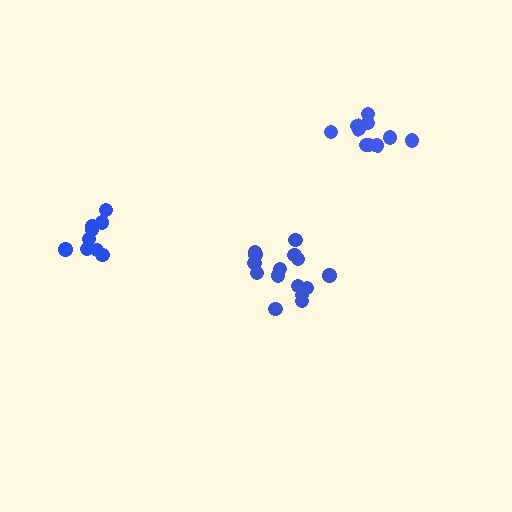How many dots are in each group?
Group 1: 10 dots, Group 2: 15 dots, Group 3: 9 dots (34 total).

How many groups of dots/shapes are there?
There are 3 groups.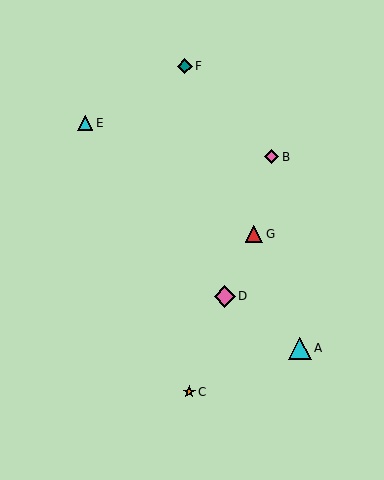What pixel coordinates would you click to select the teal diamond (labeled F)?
Click at (185, 66) to select the teal diamond F.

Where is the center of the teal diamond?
The center of the teal diamond is at (185, 66).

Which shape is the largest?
The cyan triangle (labeled A) is the largest.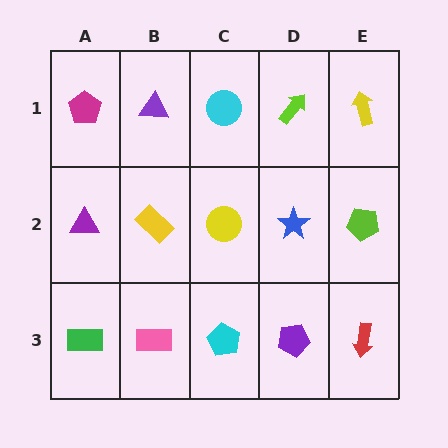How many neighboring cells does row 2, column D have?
4.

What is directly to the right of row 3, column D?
A red arrow.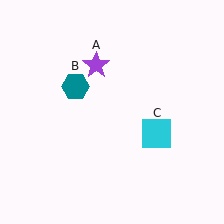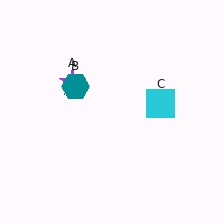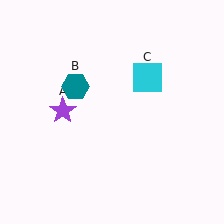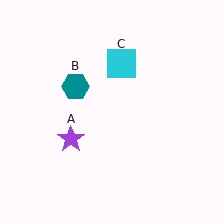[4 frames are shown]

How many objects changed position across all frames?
2 objects changed position: purple star (object A), cyan square (object C).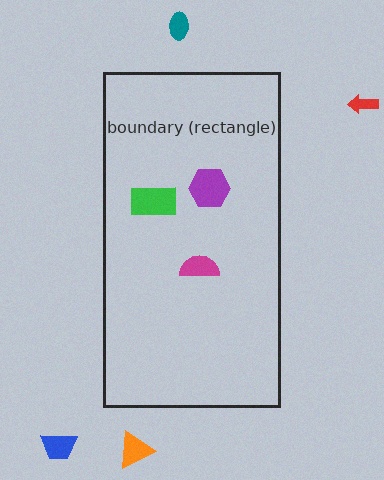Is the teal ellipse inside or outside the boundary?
Outside.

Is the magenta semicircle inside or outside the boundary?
Inside.